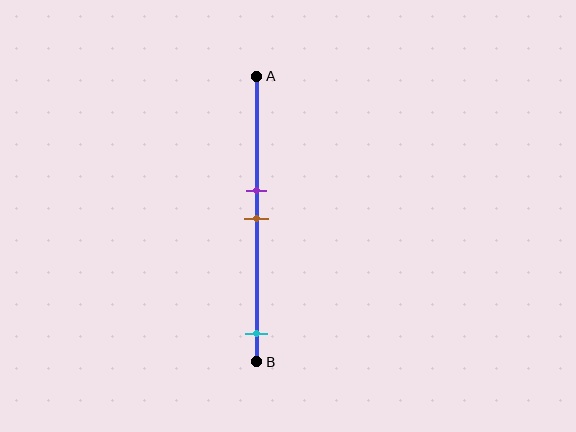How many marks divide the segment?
There are 3 marks dividing the segment.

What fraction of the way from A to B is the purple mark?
The purple mark is approximately 40% (0.4) of the way from A to B.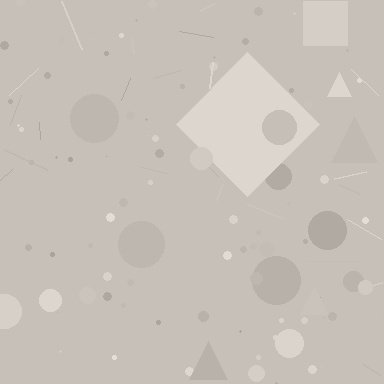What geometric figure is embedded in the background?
A diamond is embedded in the background.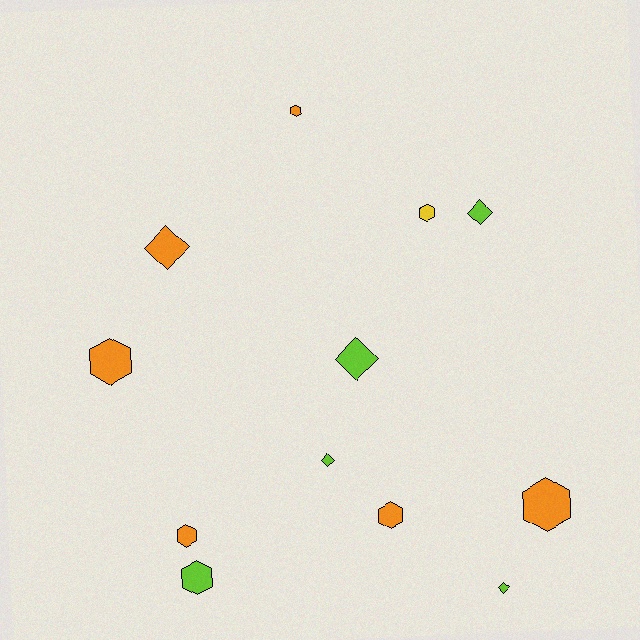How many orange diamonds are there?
There is 1 orange diamond.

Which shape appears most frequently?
Hexagon, with 7 objects.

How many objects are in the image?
There are 12 objects.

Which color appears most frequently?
Orange, with 6 objects.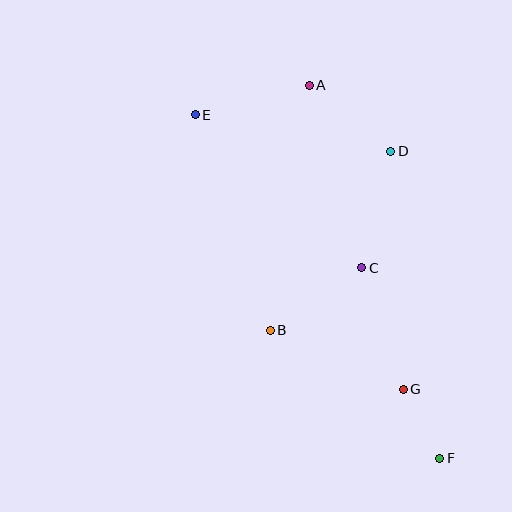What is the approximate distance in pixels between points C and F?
The distance between C and F is approximately 206 pixels.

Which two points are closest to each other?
Points F and G are closest to each other.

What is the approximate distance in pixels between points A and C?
The distance between A and C is approximately 190 pixels.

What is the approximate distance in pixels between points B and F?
The distance between B and F is approximately 212 pixels.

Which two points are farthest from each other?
Points E and F are farthest from each other.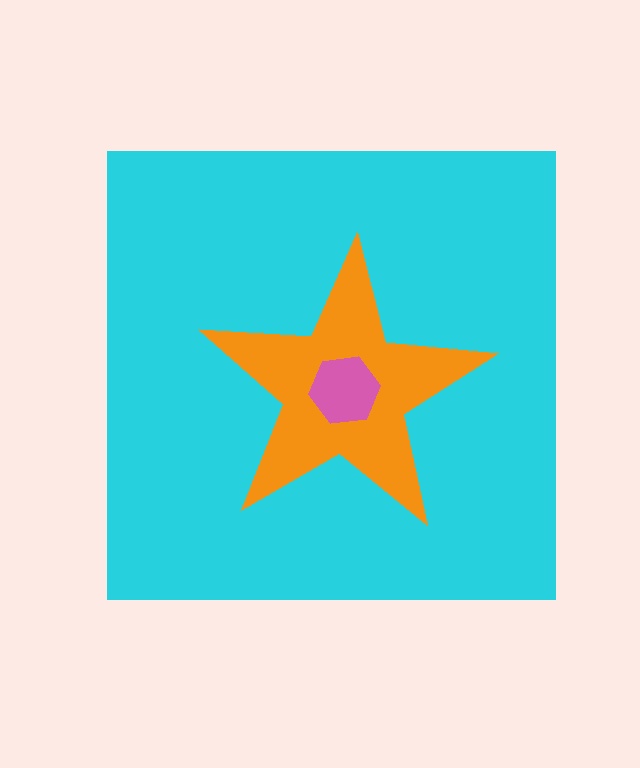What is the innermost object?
The pink hexagon.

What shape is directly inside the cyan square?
The orange star.